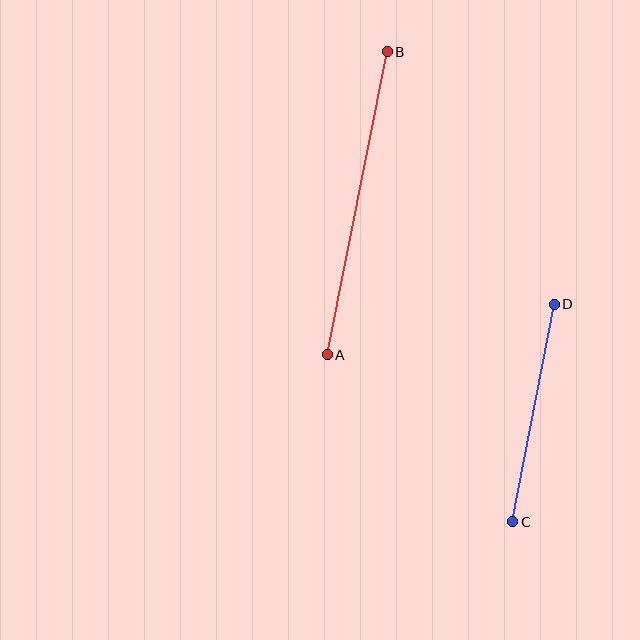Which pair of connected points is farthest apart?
Points A and B are farthest apart.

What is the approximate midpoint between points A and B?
The midpoint is at approximately (357, 203) pixels.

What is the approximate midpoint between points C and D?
The midpoint is at approximately (533, 413) pixels.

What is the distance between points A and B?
The distance is approximately 309 pixels.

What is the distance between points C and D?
The distance is approximately 221 pixels.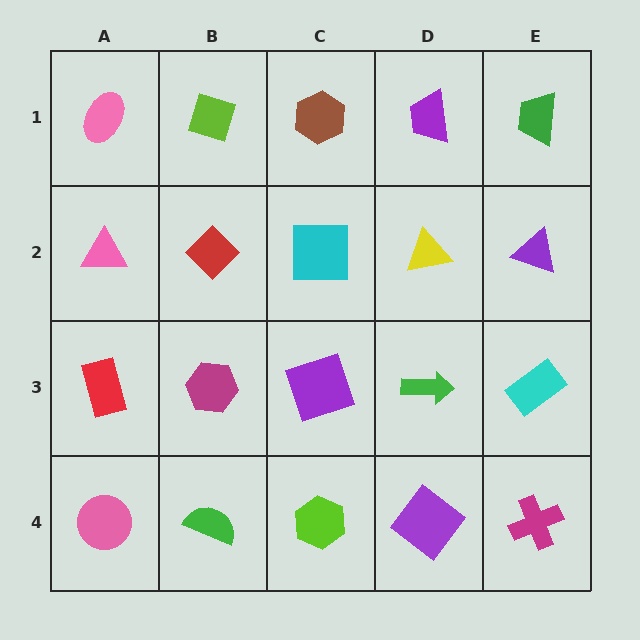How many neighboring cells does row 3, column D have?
4.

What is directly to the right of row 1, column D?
A green trapezoid.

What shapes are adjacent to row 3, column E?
A purple triangle (row 2, column E), a magenta cross (row 4, column E), a green arrow (row 3, column D).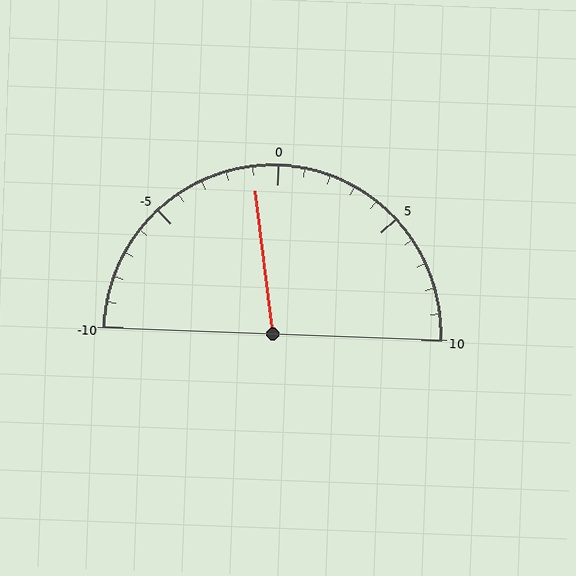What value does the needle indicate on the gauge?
The needle indicates approximately -1.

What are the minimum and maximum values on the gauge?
The gauge ranges from -10 to 10.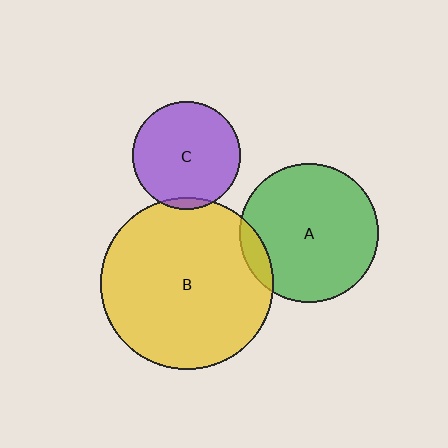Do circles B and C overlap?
Yes.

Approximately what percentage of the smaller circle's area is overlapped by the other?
Approximately 5%.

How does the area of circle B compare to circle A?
Approximately 1.5 times.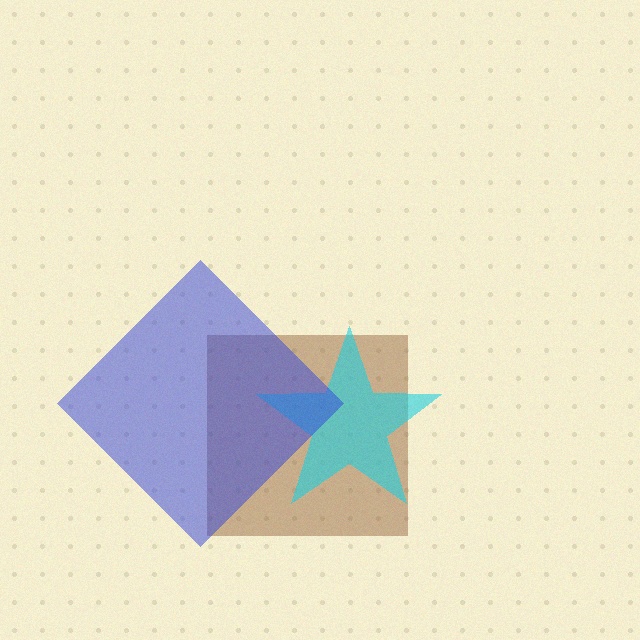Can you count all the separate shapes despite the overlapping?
Yes, there are 3 separate shapes.